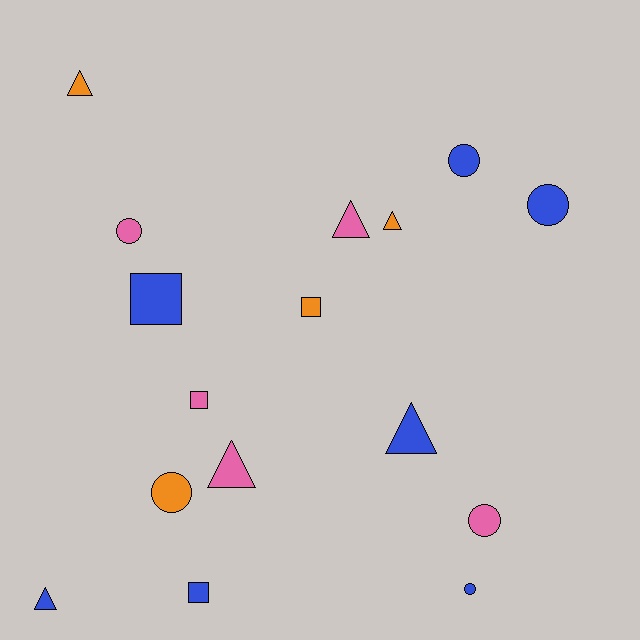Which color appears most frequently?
Blue, with 7 objects.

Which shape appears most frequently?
Triangle, with 6 objects.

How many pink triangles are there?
There are 2 pink triangles.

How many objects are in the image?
There are 16 objects.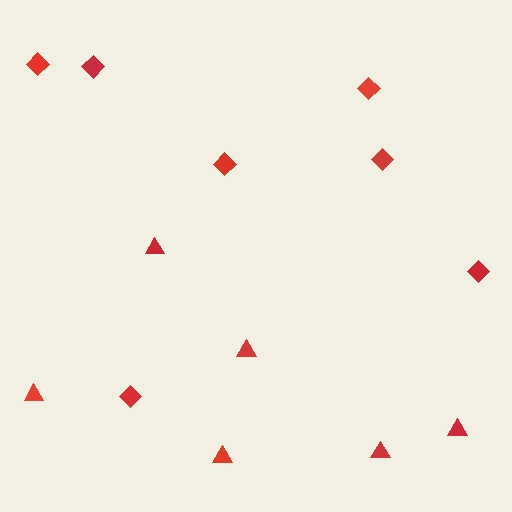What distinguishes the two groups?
There are 2 groups: one group of diamonds (7) and one group of triangles (6).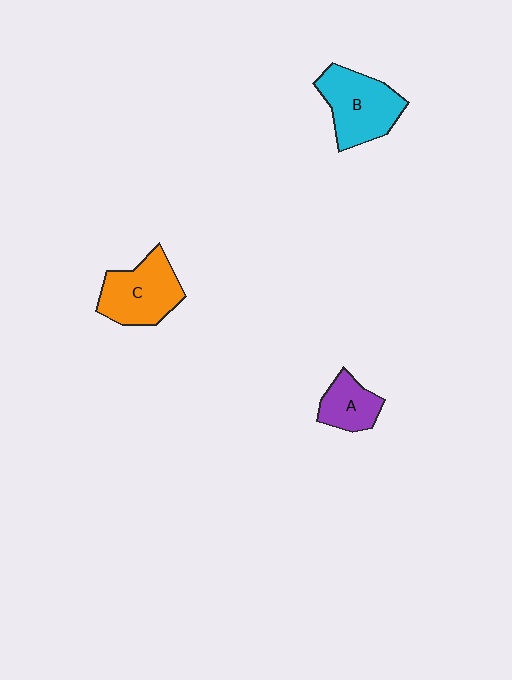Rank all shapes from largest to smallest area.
From largest to smallest: B (cyan), C (orange), A (purple).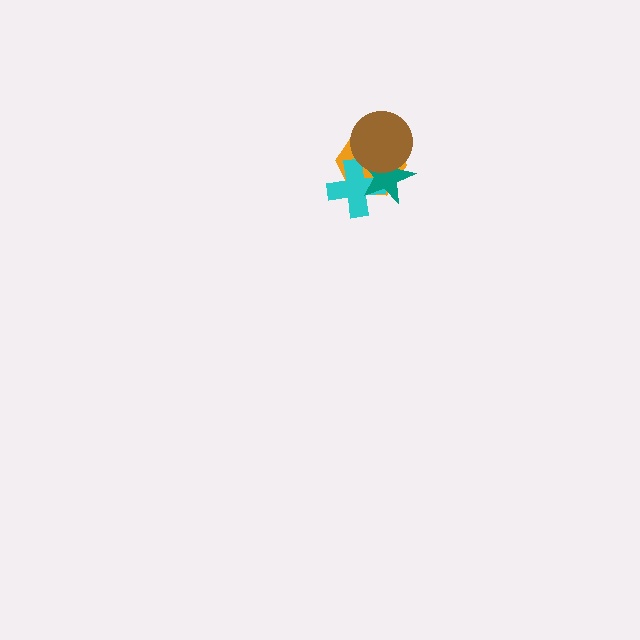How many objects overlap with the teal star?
3 objects overlap with the teal star.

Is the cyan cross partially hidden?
Yes, it is partially covered by another shape.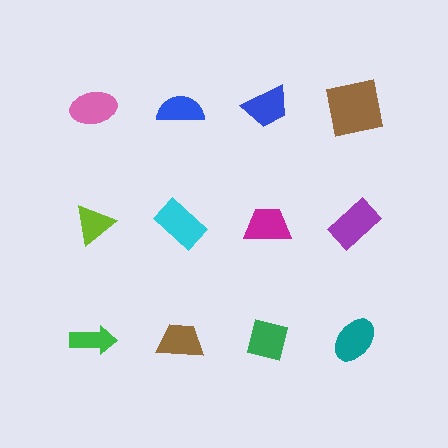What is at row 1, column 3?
A blue trapezoid.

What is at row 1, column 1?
A pink ellipse.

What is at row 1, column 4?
A brown square.